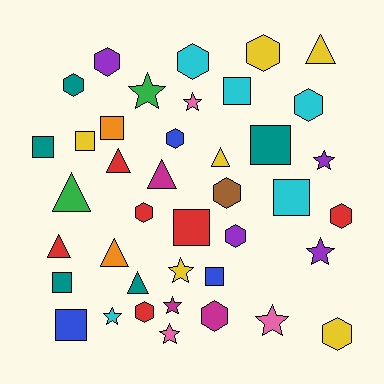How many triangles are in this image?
There are 8 triangles.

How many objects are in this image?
There are 40 objects.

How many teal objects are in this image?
There are 5 teal objects.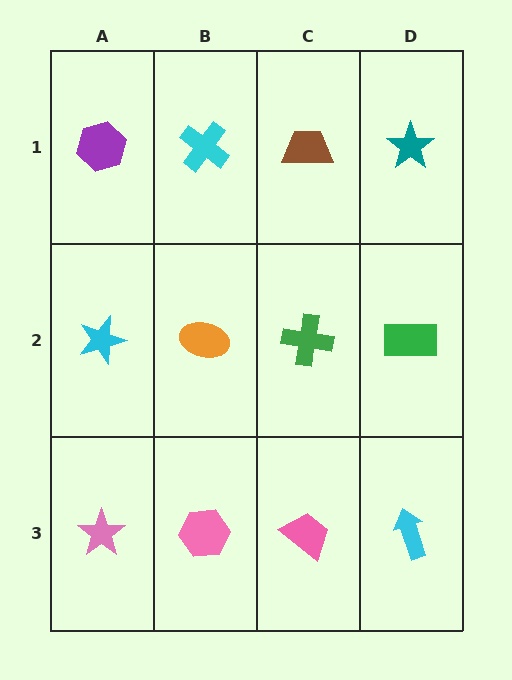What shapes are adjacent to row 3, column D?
A green rectangle (row 2, column D), a pink trapezoid (row 3, column C).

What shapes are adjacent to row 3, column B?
An orange ellipse (row 2, column B), a pink star (row 3, column A), a pink trapezoid (row 3, column C).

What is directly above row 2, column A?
A purple hexagon.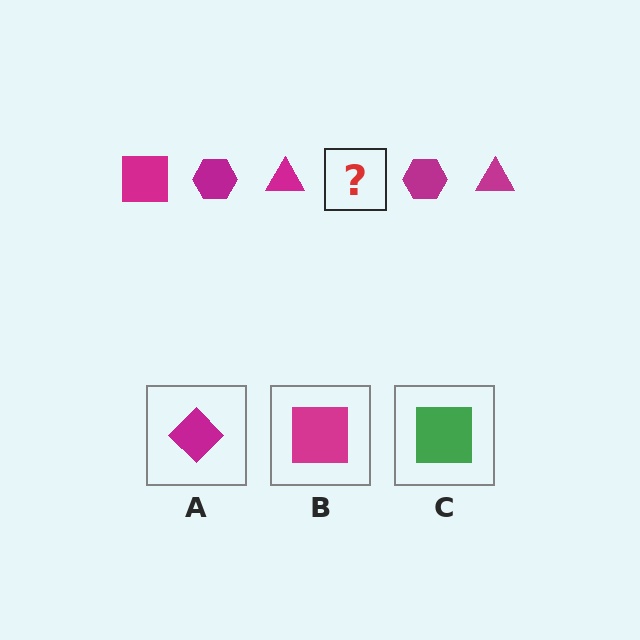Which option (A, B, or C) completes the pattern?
B.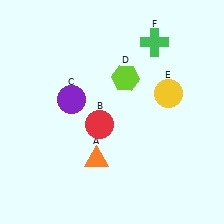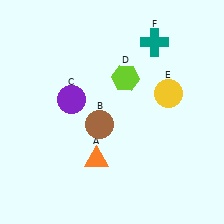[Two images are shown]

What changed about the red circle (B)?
In Image 1, B is red. In Image 2, it changed to brown.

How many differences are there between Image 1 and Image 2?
There are 2 differences between the two images.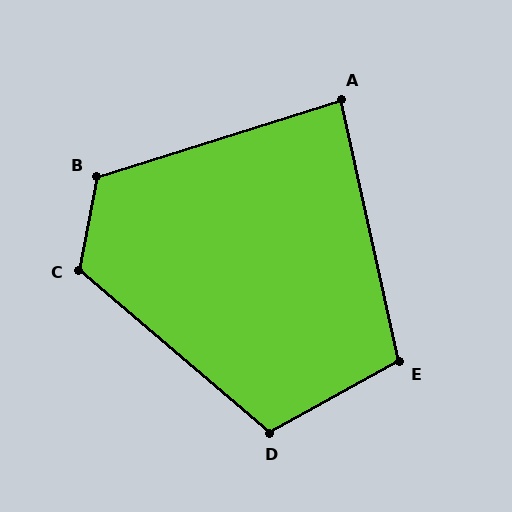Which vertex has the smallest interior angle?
A, at approximately 85 degrees.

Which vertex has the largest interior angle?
C, at approximately 119 degrees.